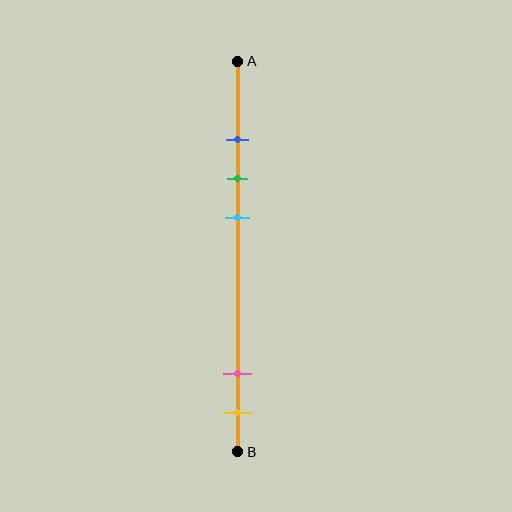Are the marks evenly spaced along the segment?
No, the marks are not evenly spaced.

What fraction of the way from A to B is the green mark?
The green mark is approximately 30% (0.3) of the way from A to B.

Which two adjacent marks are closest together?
The blue and green marks are the closest adjacent pair.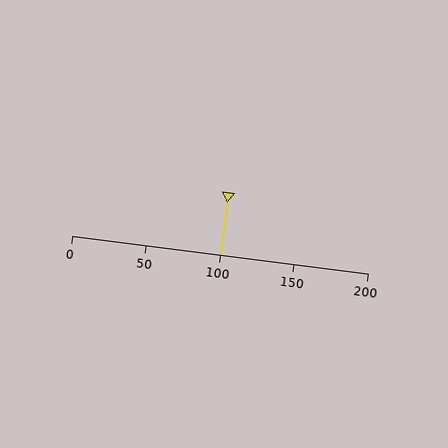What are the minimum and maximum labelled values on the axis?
The axis runs from 0 to 200.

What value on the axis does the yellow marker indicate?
The marker indicates approximately 100.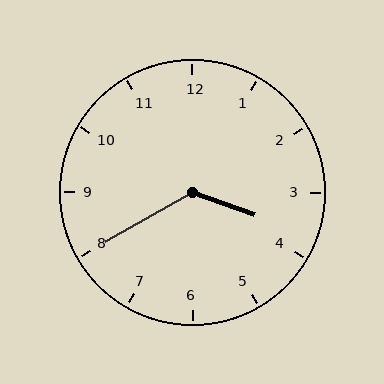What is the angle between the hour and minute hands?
Approximately 130 degrees.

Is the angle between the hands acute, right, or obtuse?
It is obtuse.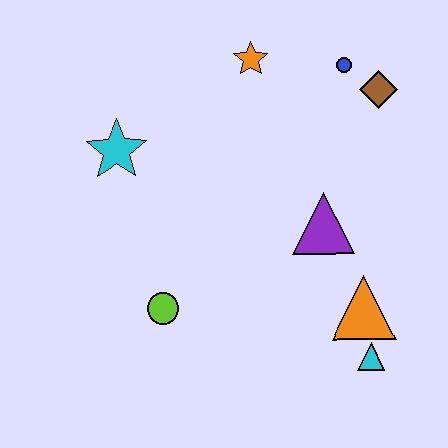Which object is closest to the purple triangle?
The orange triangle is closest to the purple triangle.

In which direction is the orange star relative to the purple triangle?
The orange star is above the purple triangle.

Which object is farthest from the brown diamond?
The lime circle is farthest from the brown diamond.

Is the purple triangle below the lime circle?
No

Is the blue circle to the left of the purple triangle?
No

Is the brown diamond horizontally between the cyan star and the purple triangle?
No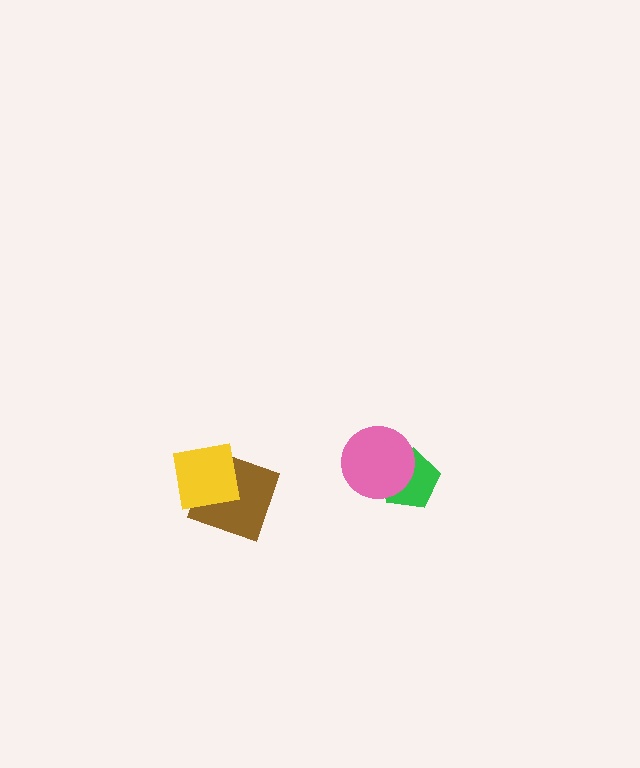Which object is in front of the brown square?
The yellow square is in front of the brown square.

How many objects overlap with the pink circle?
1 object overlaps with the pink circle.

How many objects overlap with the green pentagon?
1 object overlaps with the green pentagon.